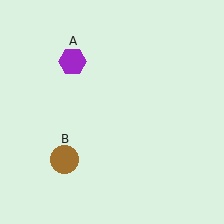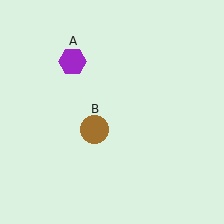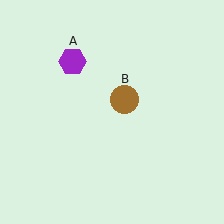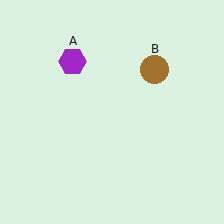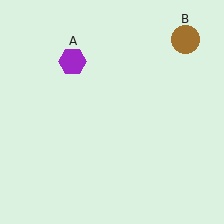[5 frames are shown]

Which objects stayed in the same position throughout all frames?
Purple hexagon (object A) remained stationary.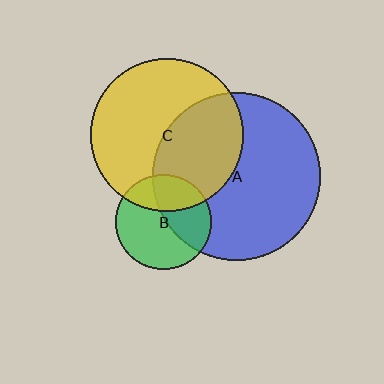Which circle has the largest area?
Circle A (blue).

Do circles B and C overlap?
Yes.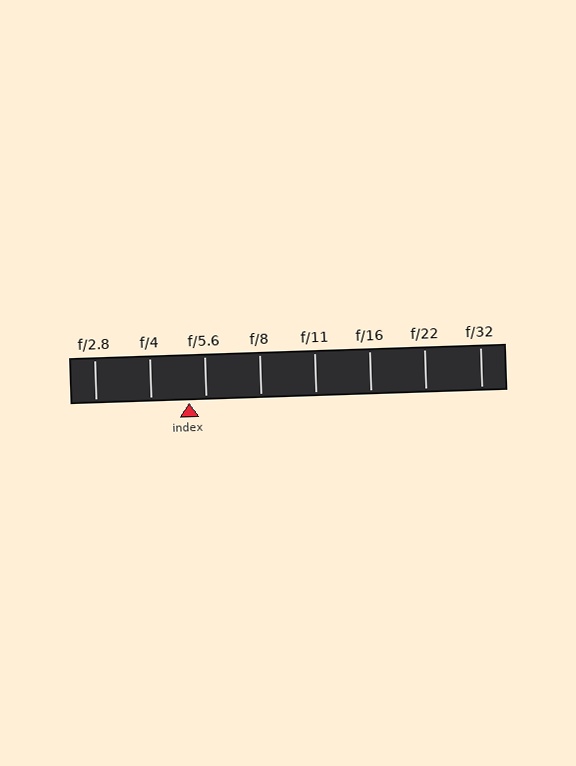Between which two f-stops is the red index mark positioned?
The index mark is between f/4 and f/5.6.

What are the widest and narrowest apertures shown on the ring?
The widest aperture shown is f/2.8 and the narrowest is f/32.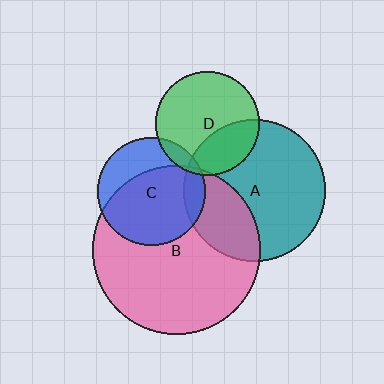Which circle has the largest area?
Circle B (pink).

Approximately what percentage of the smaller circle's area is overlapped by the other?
Approximately 5%.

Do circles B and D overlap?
Yes.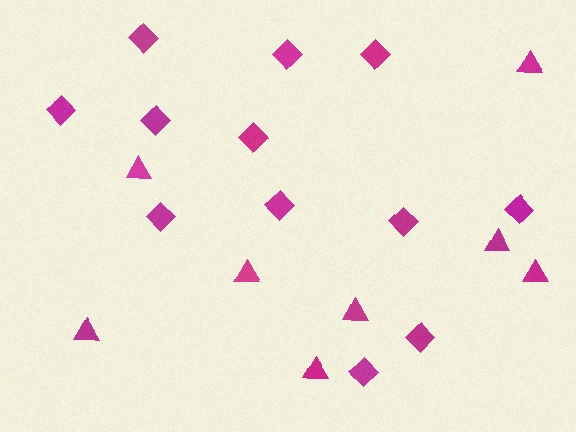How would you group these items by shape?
There are 2 groups: one group of diamonds (12) and one group of triangles (8).